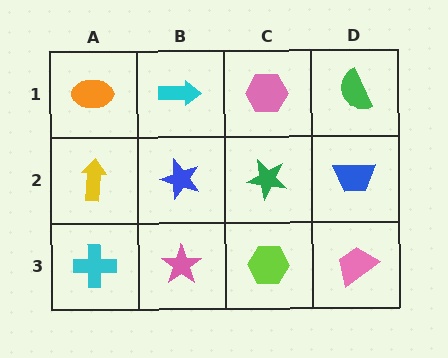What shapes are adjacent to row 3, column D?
A blue trapezoid (row 2, column D), a lime hexagon (row 3, column C).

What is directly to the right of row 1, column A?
A cyan arrow.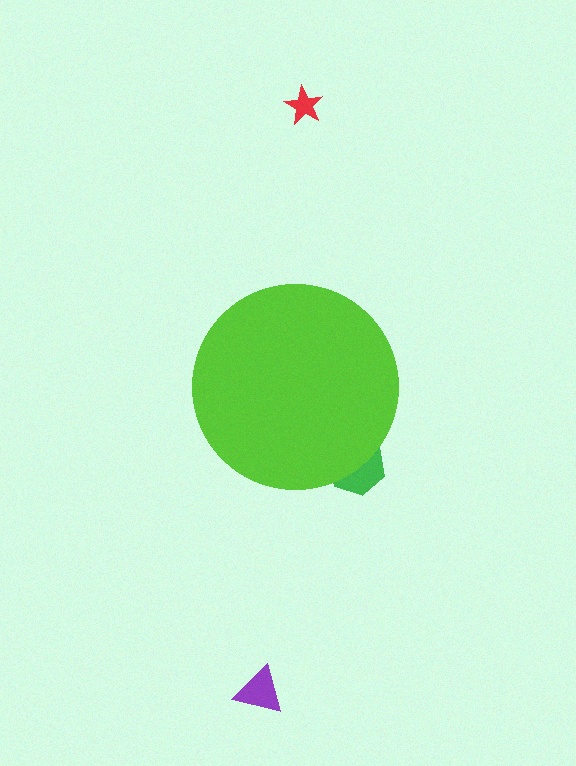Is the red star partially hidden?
No, the red star is fully visible.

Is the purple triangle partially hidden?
No, the purple triangle is fully visible.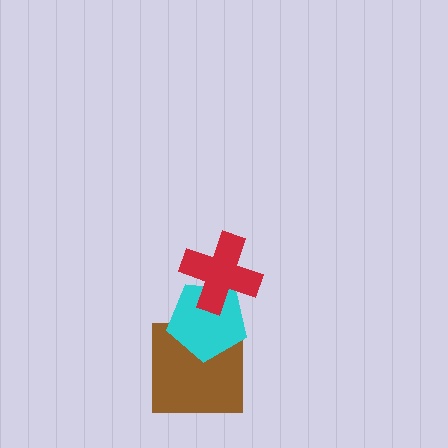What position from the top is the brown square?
The brown square is 3rd from the top.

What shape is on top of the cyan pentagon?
The red cross is on top of the cyan pentagon.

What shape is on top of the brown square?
The cyan pentagon is on top of the brown square.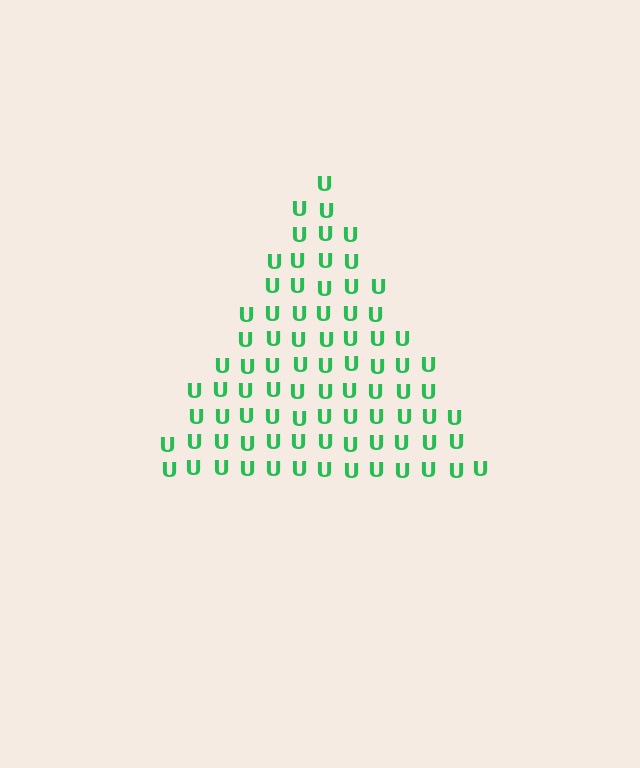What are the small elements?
The small elements are letter U's.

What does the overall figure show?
The overall figure shows a triangle.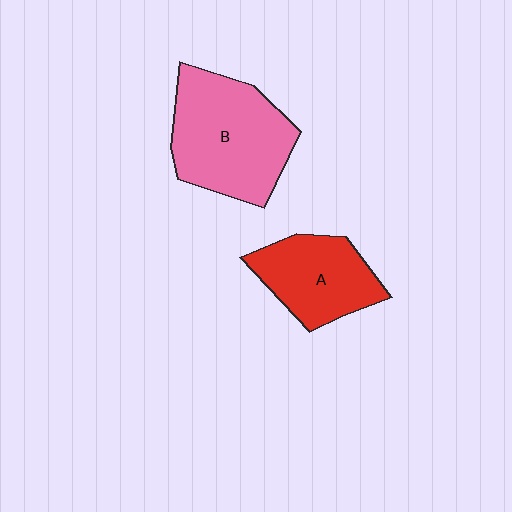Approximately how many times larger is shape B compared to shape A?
Approximately 1.5 times.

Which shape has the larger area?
Shape B (pink).